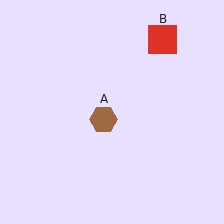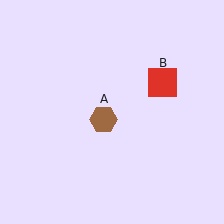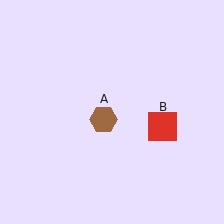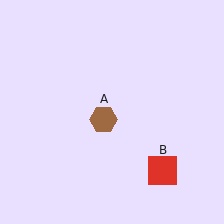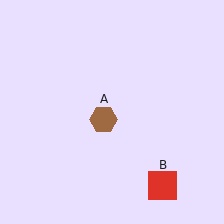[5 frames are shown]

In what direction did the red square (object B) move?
The red square (object B) moved down.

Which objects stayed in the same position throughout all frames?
Brown hexagon (object A) remained stationary.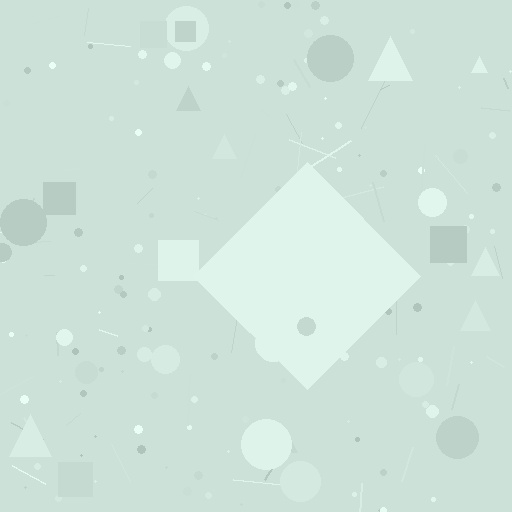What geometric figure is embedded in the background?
A diamond is embedded in the background.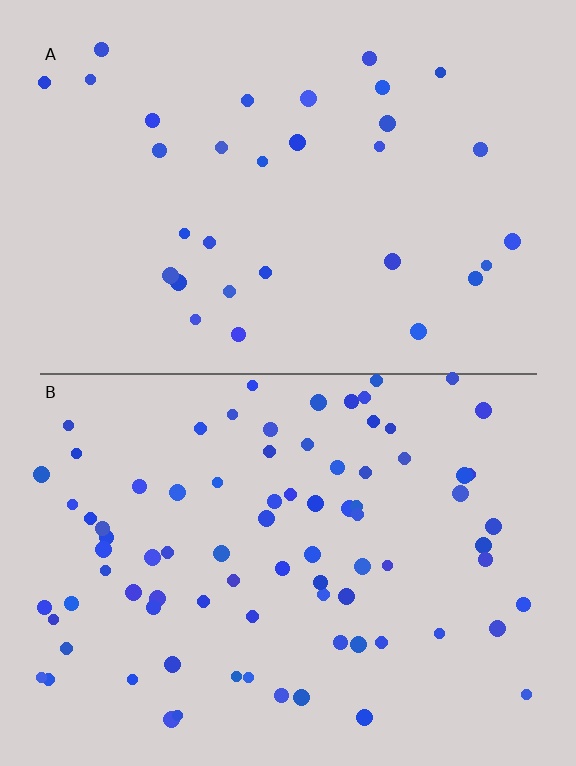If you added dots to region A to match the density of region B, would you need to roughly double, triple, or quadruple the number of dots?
Approximately triple.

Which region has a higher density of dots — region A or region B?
B (the bottom).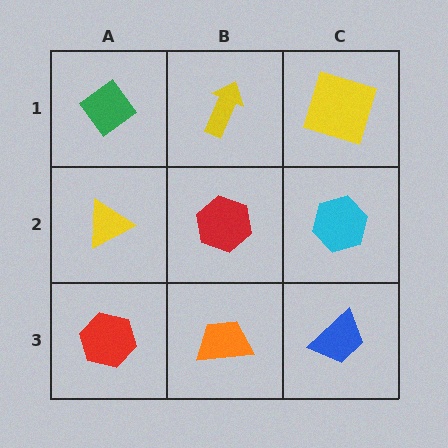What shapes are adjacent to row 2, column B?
A yellow arrow (row 1, column B), an orange trapezoid (row 3, column B), a yellow triangle (row 2, column A), a cyan hexagon (row 2, column C).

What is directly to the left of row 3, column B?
A red hexagon.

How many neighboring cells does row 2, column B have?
4.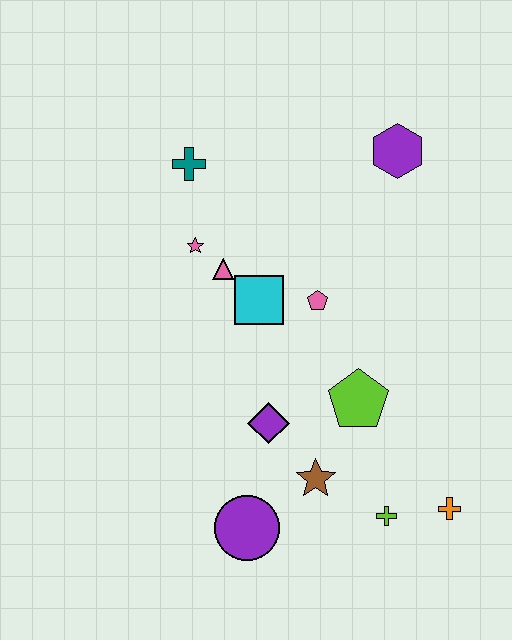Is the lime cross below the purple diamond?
Yes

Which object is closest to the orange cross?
The lime cross is closest to the orange cross.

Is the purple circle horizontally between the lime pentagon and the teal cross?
Yes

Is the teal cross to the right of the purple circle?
No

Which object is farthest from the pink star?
The orange cross is farthest from the pink star.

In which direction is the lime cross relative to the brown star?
The lime cross is to the right of the brown star.